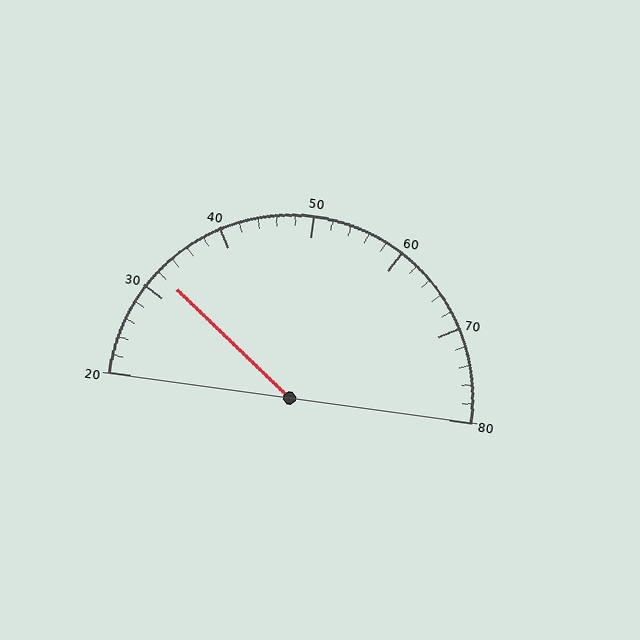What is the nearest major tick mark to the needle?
The nearest major tick mark is 30.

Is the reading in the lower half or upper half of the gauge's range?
The reading is in the lower half of the range (20 to 80).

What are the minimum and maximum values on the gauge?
The gauge ranges from 20 to 80.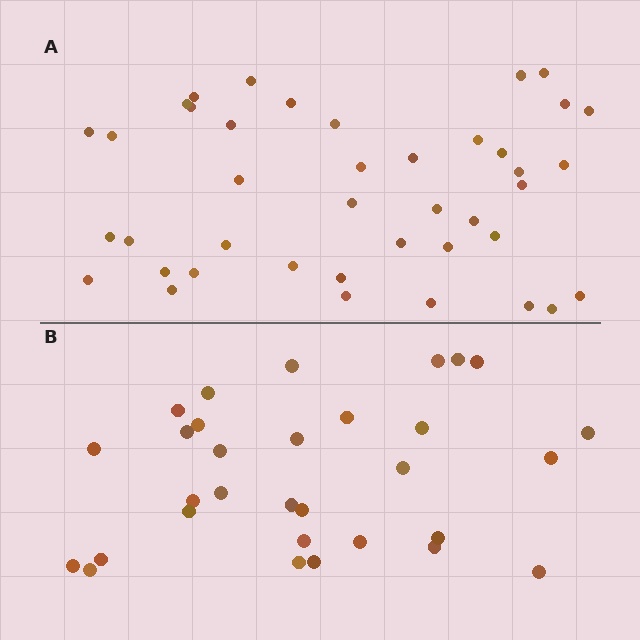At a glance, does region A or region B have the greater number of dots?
Region A (the top region) has more dots.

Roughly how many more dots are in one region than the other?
Region A has roughly 10 or so more dots than region B.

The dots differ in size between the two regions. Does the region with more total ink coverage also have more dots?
No. Region B has more total ink coverage because its dots are larger, but region A actually contains more individual dots. Total area can be misleading — the number of items is what matters here.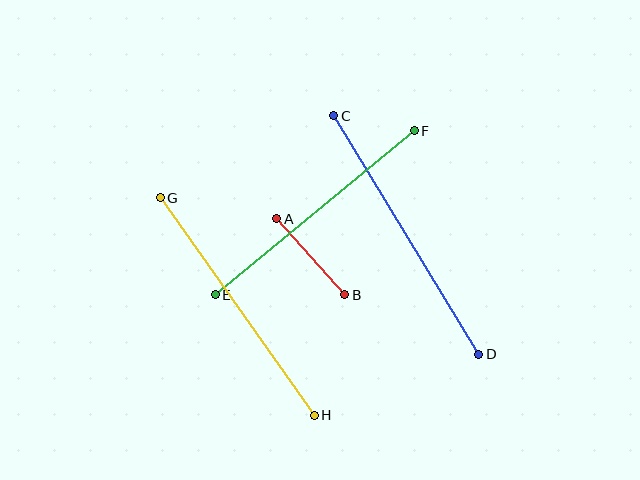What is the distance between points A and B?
The distance is approximately 102 pixels.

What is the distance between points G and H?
The distance is approximately 266 pixels.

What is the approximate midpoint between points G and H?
The midpoint is at approximately (237, 306) pixels.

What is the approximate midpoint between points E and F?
The midpoint is at approximately (315, 213) pixels.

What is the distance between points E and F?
The distance is approximately 258 pixels.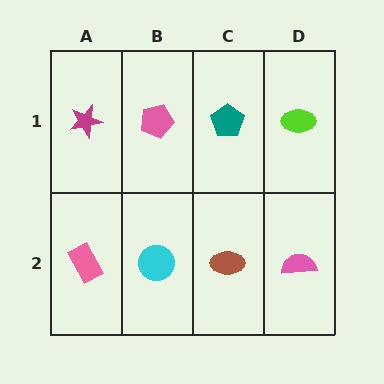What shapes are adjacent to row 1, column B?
A cyan circle (row 2, column B), a magenta star (row 1, column A), a teal pentagon (row 1, column C).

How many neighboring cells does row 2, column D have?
2.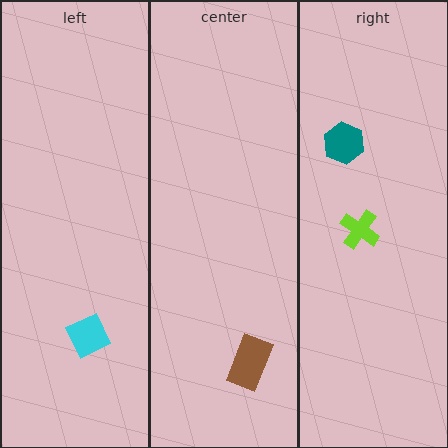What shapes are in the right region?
The lime cross, the teal hexagon.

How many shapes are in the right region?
2.